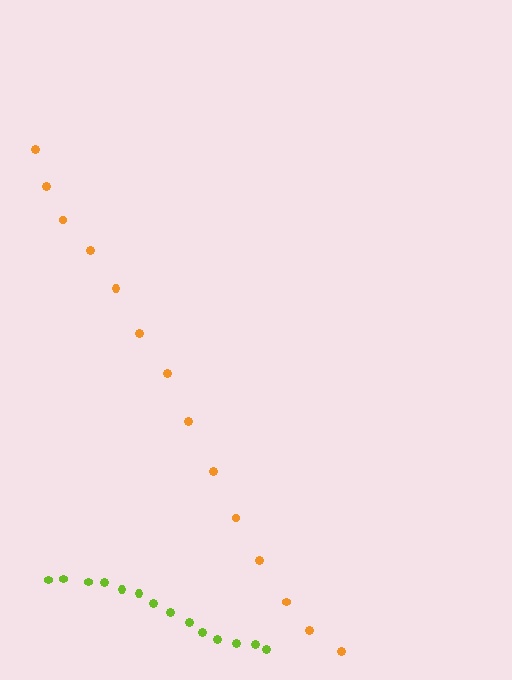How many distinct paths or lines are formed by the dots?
There are 2 distinct paths.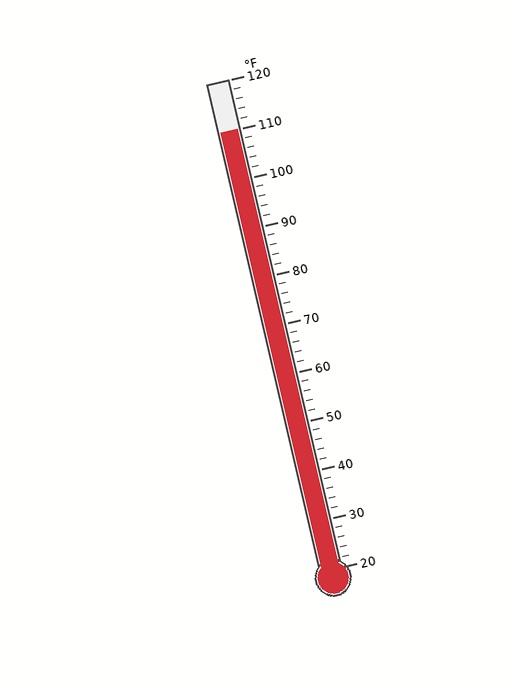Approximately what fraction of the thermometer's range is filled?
The thermometer is filled to approximately 90% of its range.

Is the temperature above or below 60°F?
The temperature is above 60°F.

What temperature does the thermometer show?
The thermometer shows approximately 110°F.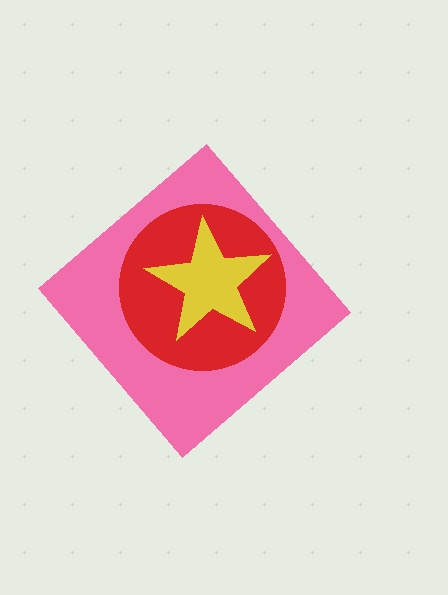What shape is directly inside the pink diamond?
The red circle.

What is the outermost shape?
The pink diamond.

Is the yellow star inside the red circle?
Yes.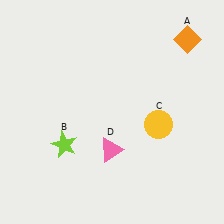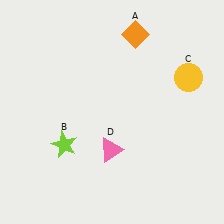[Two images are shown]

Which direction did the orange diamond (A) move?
The orange diamond (A) moved left.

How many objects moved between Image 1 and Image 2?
2 objects moved between the two images.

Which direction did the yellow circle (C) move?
The yellow circle (C) moved up.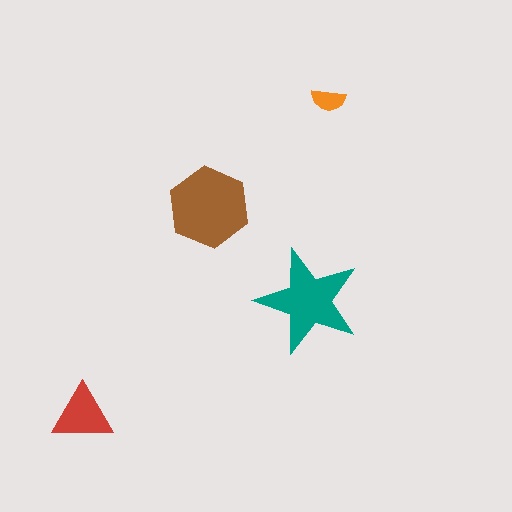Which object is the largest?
The brown hexagon.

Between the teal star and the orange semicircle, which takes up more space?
The teal star.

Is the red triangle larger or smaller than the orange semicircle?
Larger.